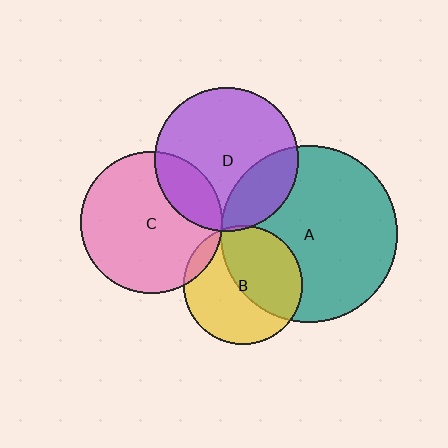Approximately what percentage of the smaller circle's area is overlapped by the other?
Approximately 50%.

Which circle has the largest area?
Circle A (teal).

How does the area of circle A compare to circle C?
Approximately 1.6 times.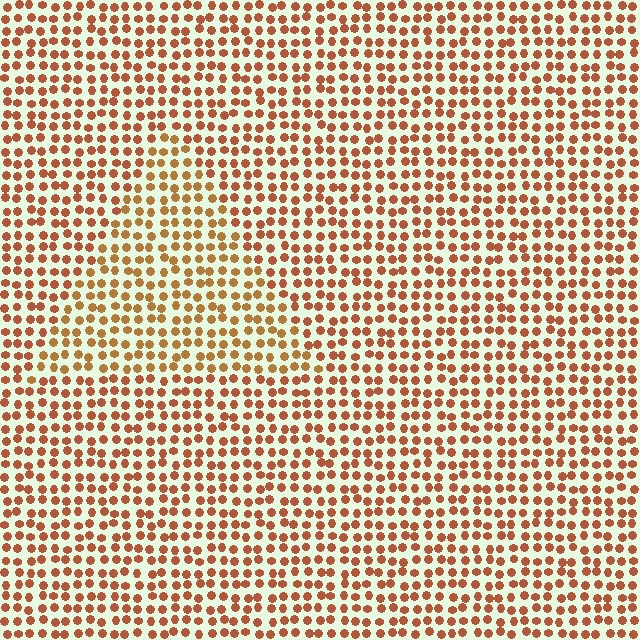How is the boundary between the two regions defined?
The boundary is defined purely by a slight shift in hue (about 19 degrees). Spacing, size, and orientation are identical on both sides.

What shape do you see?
I see a triangle.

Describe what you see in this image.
The image is filled with small brown elements in a uniform arrangement. A triangle-shaped region is visible where the elements are tinted to a slightly different hue, forming a subtle color boundary.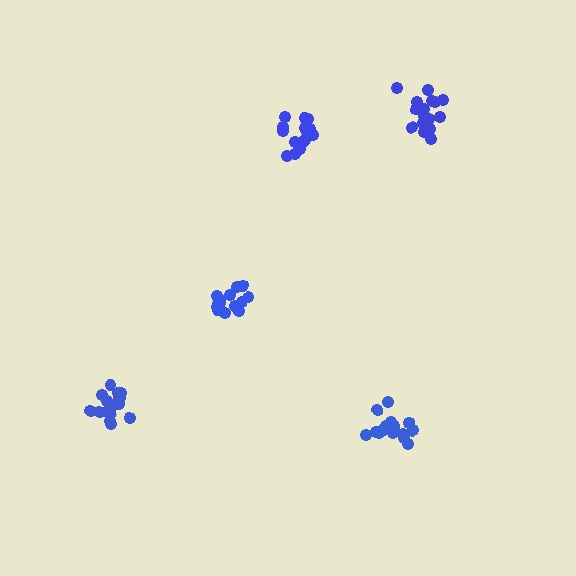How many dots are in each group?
Group 1: 16 dots, Group 2: 18 dots, Group 3: 16 dots, Group 4: 15 dots, Group 5: 16 dots (81 total).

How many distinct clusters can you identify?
There are 5 distinct clusters.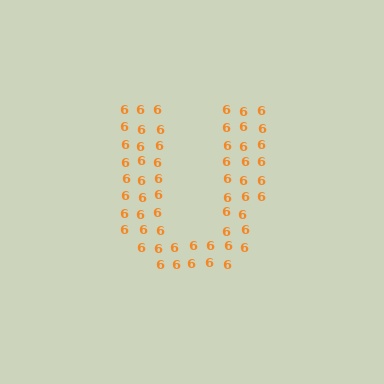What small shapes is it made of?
It is made of small digit 6's.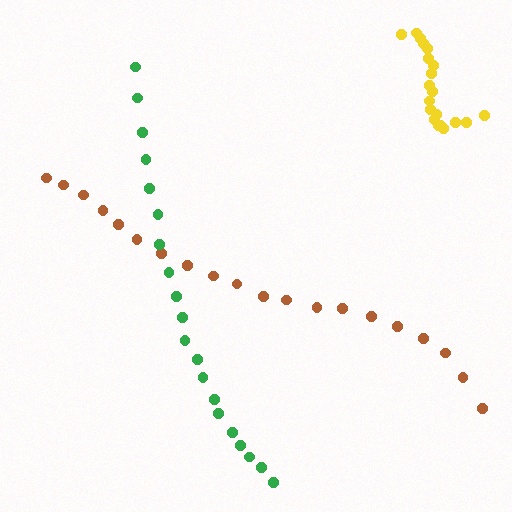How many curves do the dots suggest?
There are 3 distinct paths.